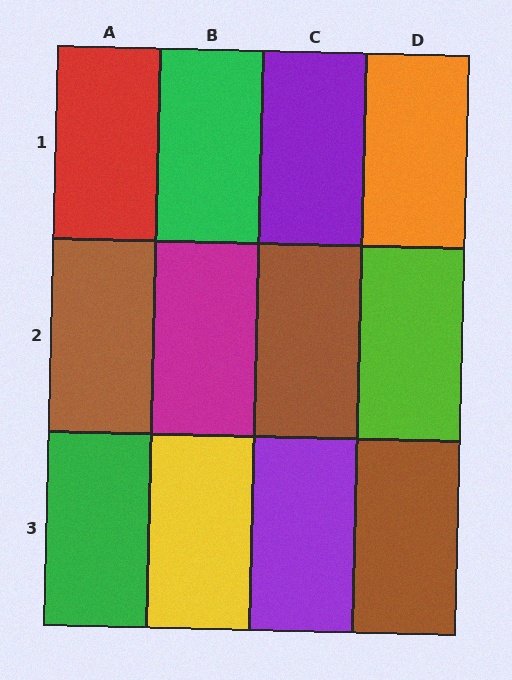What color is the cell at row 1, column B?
Green.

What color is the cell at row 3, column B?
Yellow.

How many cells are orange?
1 cell is orange.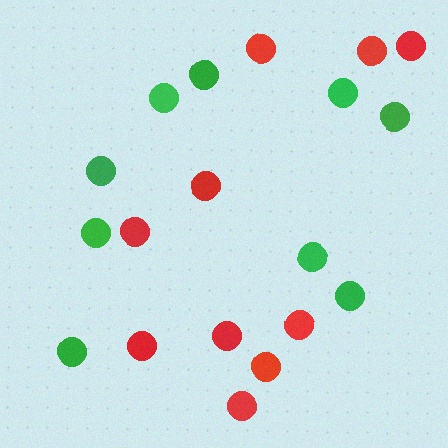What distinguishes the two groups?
There are 2 groups: one group of green circles (9) and one group of red circles (10).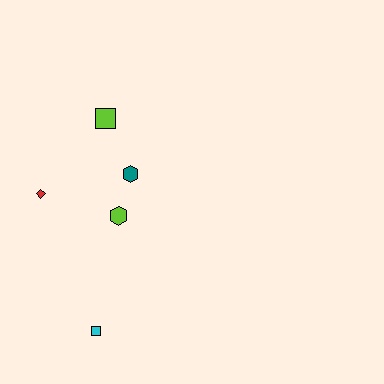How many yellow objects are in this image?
There are no yellow objects.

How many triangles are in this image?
There are no triangles.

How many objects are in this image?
There are 5 objects.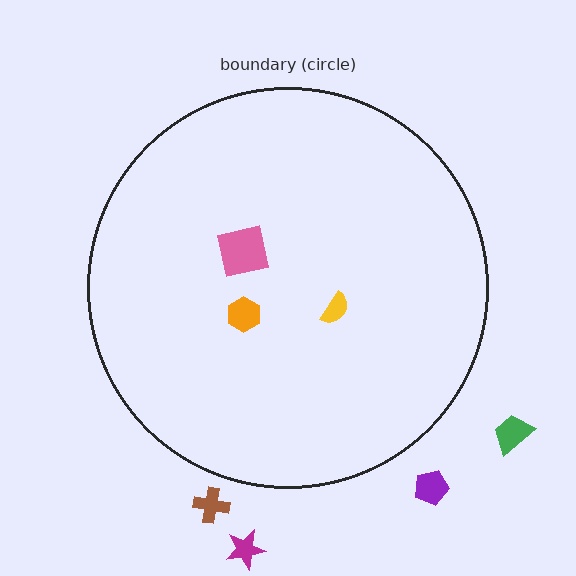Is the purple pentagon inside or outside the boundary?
Outside.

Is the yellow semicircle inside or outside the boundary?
Inside.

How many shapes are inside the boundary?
3 inside, 4 outside.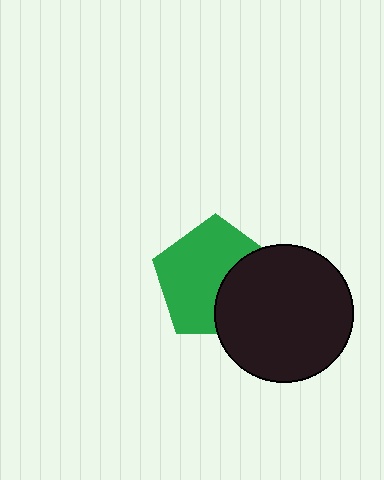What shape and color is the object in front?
The object in front is a black circle.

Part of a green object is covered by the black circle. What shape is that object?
It is a pentagon.